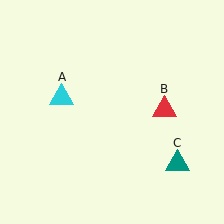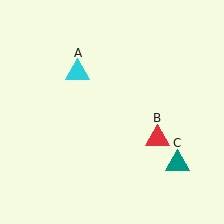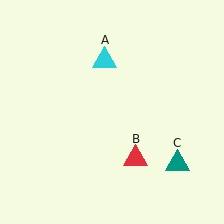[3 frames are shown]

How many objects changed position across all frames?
2 objects changed position: cyan triangle (object A), red triangle (object B).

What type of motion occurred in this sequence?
The cyan triangle (object A), red triangle (object B) rotated clockwise around the center of the scene.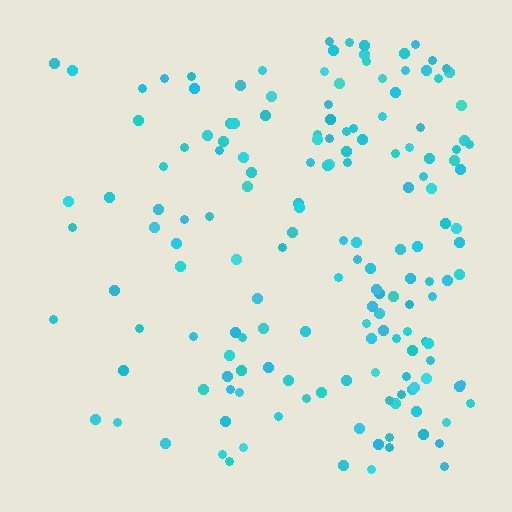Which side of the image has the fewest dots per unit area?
The left.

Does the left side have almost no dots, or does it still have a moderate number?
Still a moderate number, just noticeably fewer than the right.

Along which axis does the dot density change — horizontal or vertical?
Horizontal.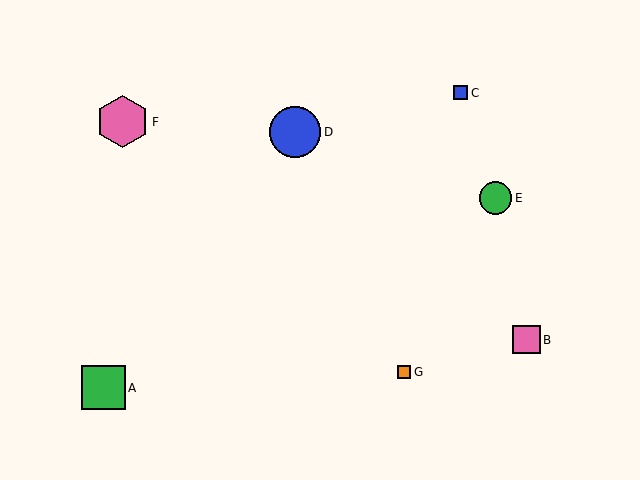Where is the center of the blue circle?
The center of the blue circle is at (295, 132).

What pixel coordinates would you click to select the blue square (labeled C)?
Click at (460, 93) to select the blue square C.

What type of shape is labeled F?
Shape F is a pink hexagon.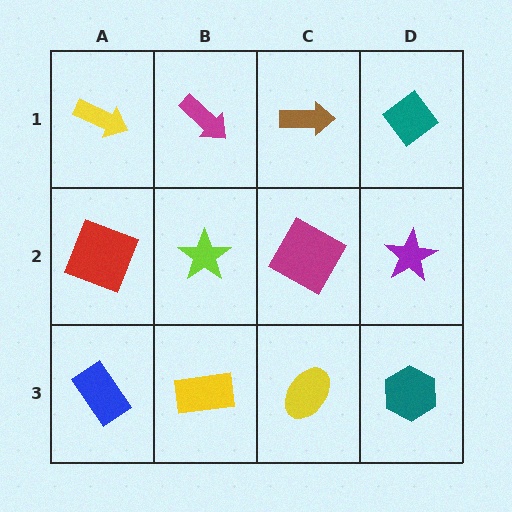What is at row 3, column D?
A teal hexagon.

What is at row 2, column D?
A purple star.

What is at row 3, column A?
A blue rectangle.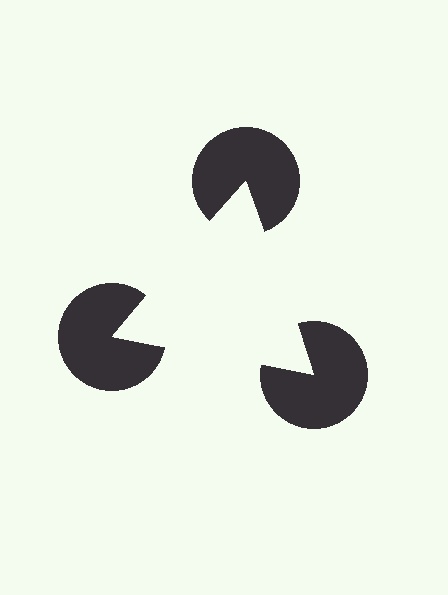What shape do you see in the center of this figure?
An illusory triangle — its edges are inferred from the aligned wedge cuts in the pac-man discs, not physically drawn.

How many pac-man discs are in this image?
There are 3 — one at each vertex of the illusory triangle.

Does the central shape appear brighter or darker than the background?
It typically appears slightly brighter than the background, even though no actual brightness change is drawn.